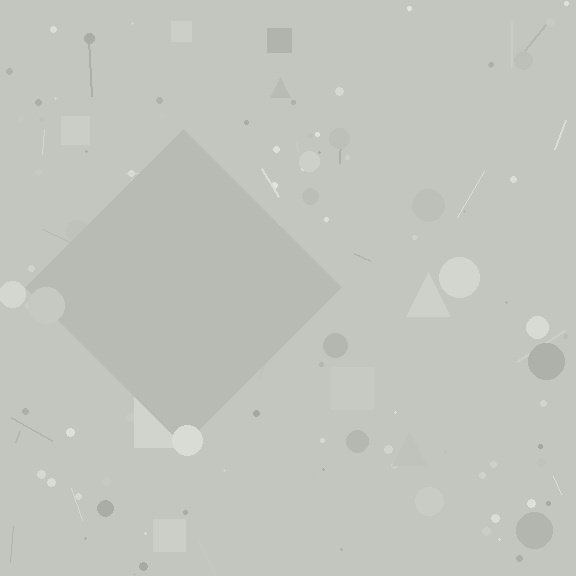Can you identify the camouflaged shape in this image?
The camouflaged shape is a diamond.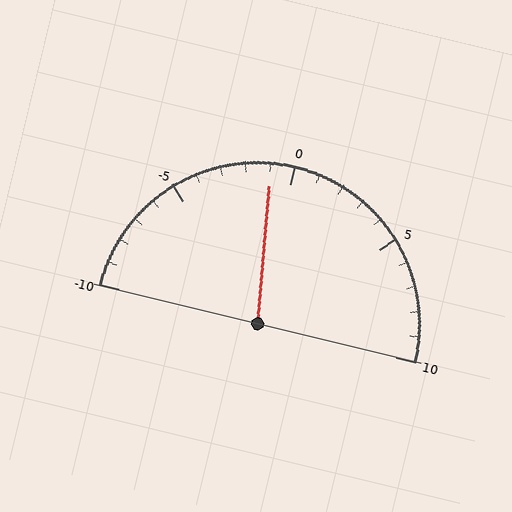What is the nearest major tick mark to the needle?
The nearest major tick mark is 0.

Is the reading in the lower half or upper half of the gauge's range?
The reading is in the lower half of the range (-10 to 10).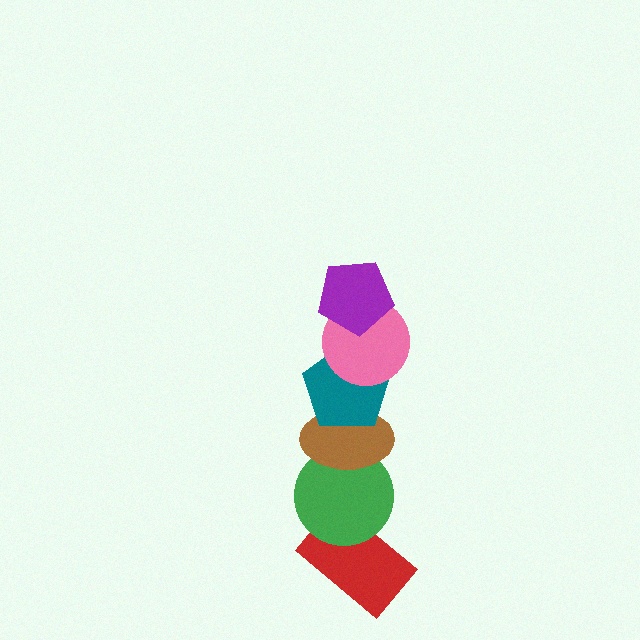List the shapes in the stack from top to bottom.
From top to bottom: the purple pentagon, the pink circle, the teal pentagon, the brown ellipse, the green circle, the red rectangle.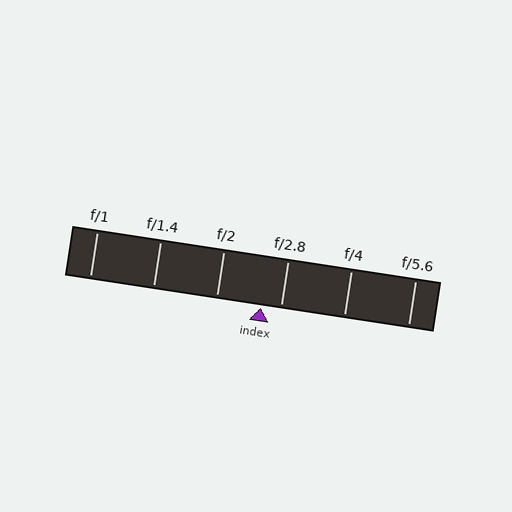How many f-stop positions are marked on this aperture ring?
There are 6 f-stop positions marked.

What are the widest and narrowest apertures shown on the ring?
The widest aperture shown is f/1 and the narrowest is f/5.6.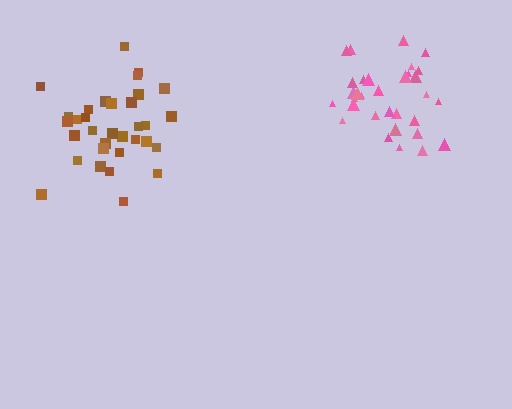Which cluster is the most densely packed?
Pink.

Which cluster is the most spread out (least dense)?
Brown.